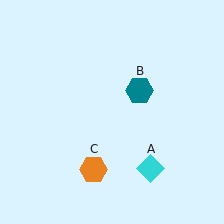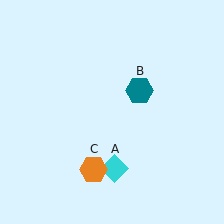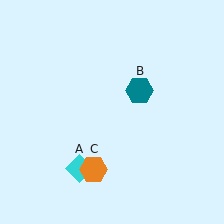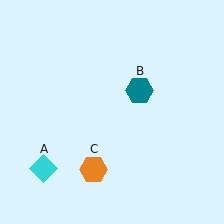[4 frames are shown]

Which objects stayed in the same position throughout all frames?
Teal hexagon (object B) and orange hexagon (object C) remained stationary.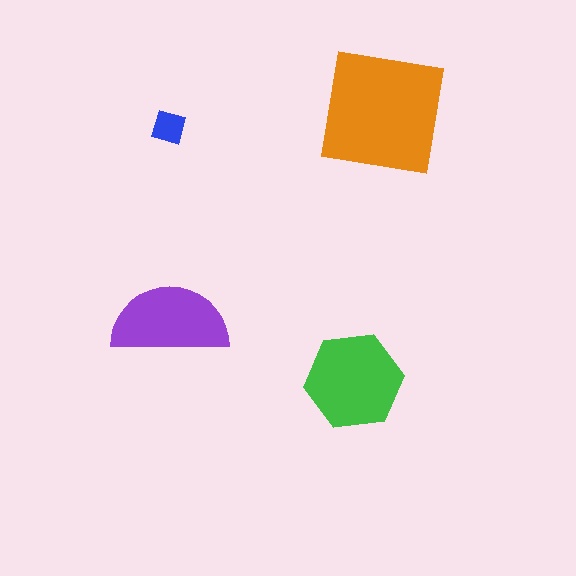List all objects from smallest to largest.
The blue diamond, the purple semicircle, the green hexagon, the orange square.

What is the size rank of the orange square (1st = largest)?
1st.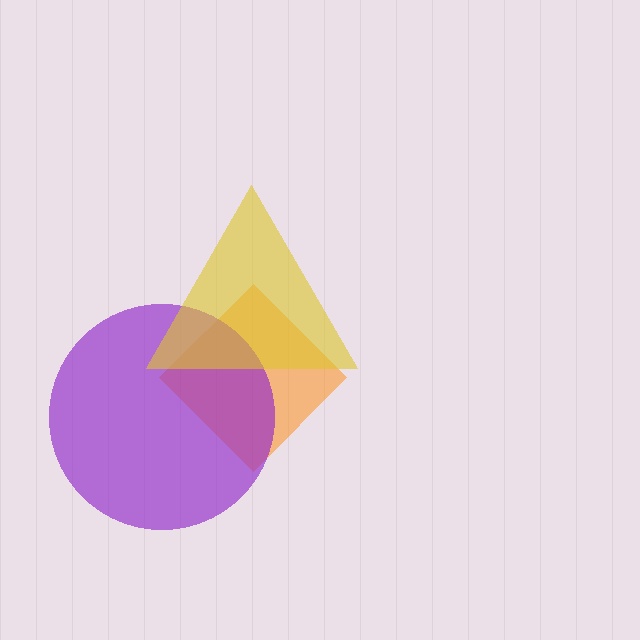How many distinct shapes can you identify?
There are 3 distinct shapes: an orange diamond, a purple circle, a yellow triangle.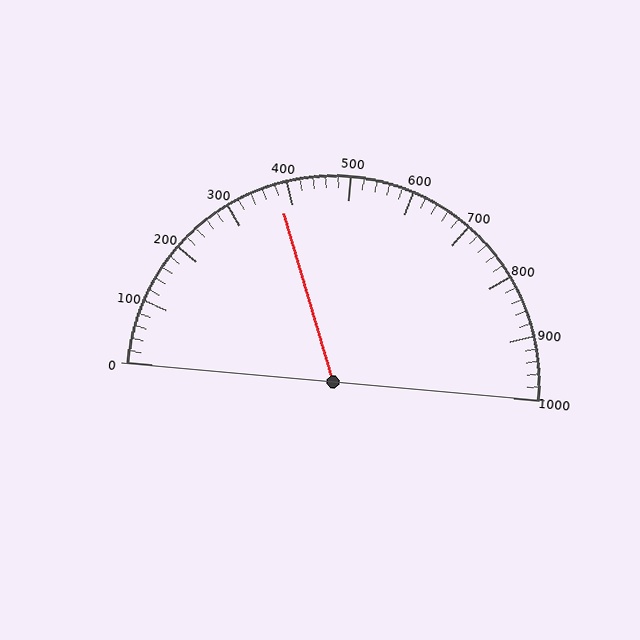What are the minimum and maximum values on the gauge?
The gauge ranges from 0 to 1000.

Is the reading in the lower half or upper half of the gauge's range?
The reading is in the lower half of the range (0 to 1000).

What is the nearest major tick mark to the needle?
The nearest major tick mark is 400.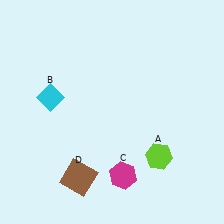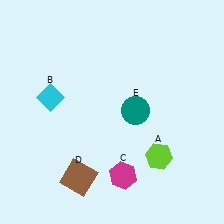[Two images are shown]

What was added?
A teal circle (E) was added in Image 2.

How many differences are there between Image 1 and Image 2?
There is 1 difference between the two images.